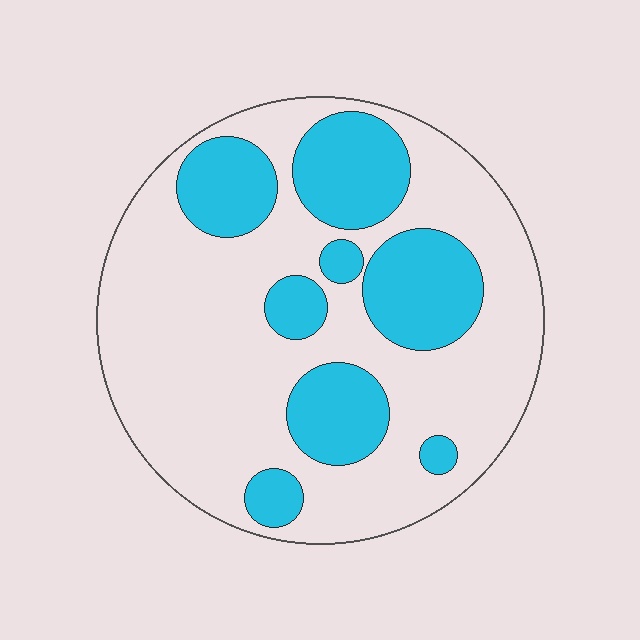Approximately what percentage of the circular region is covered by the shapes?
Approximately 30%.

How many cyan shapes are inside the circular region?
8.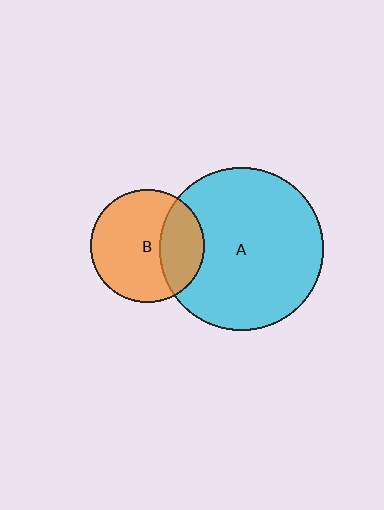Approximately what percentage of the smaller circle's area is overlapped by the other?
Approximately 30%.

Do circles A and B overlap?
Yes.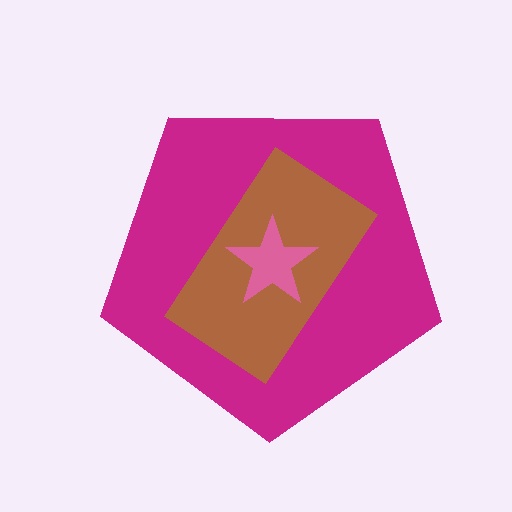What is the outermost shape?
The magenta pentagon.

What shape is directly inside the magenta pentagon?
The brown rectangle.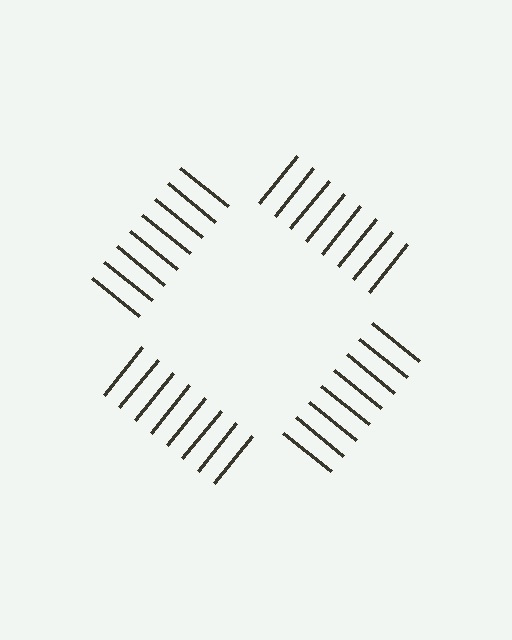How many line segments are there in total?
32 — 8 along each of the 4 edges.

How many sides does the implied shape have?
4 sides — the line-ends trace a square.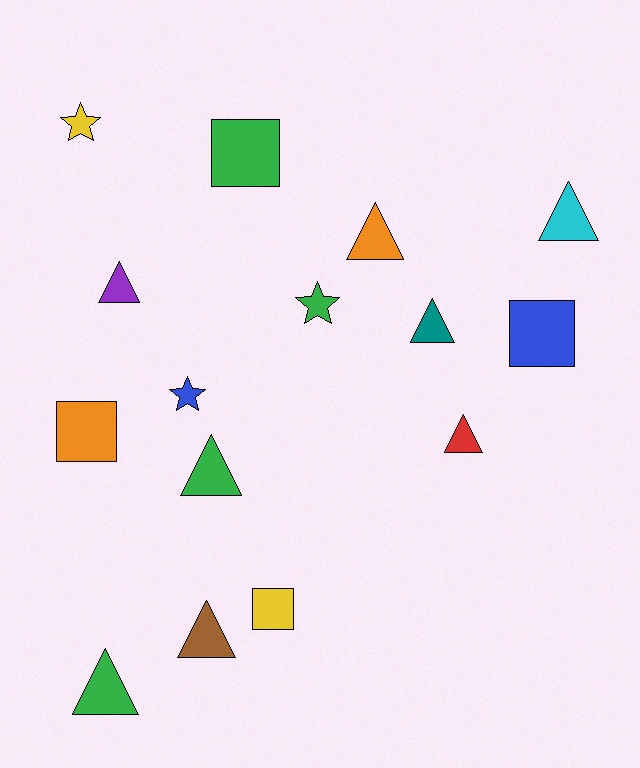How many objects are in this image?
There are 15 objects.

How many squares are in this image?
There are 4 squares.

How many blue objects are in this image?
There are 2 blue objects.